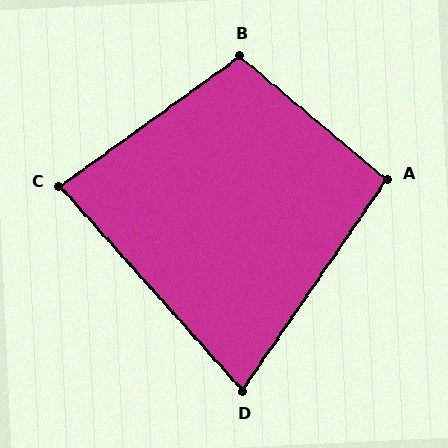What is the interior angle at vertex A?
Approximately 96 degrees (obtuse).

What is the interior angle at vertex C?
Approximately 84 degrees (acute).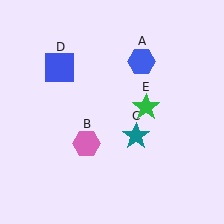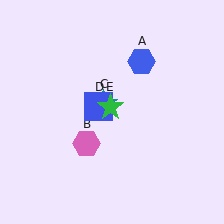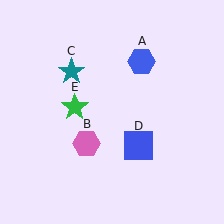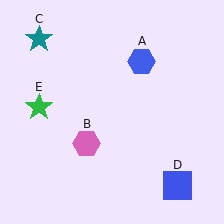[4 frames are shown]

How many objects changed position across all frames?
3 objects changed position: teal star (object C), blue square (object D), green star (object E).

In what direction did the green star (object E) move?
The green star (object E) moved left.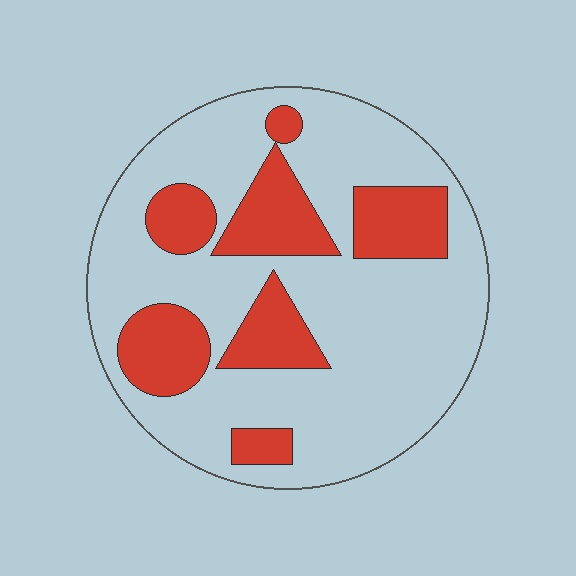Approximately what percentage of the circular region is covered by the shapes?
Approximately 25%.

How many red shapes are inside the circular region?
7.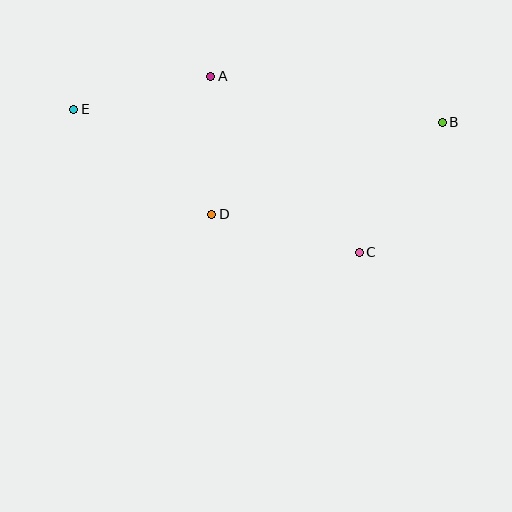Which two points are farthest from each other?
Points B and E are farthest from each other.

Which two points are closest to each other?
Points A and D are closest to each other.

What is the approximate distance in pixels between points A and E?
The distance between A and E is approximately 141 pixels.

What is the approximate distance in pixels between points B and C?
The distance between B and C is approximately 154 pixels.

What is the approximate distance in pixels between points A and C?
The distance between A and C is approximately 230 pixels.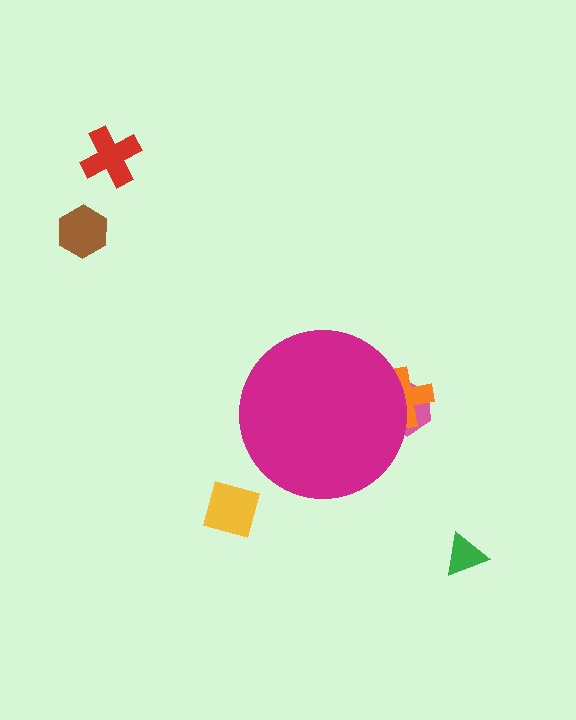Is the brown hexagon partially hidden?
No, the brown hexagon is fully visible.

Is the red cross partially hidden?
No, the red cross is fully visible.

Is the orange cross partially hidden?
Yes, the orange cross is partially hidden behind the magenta circle.